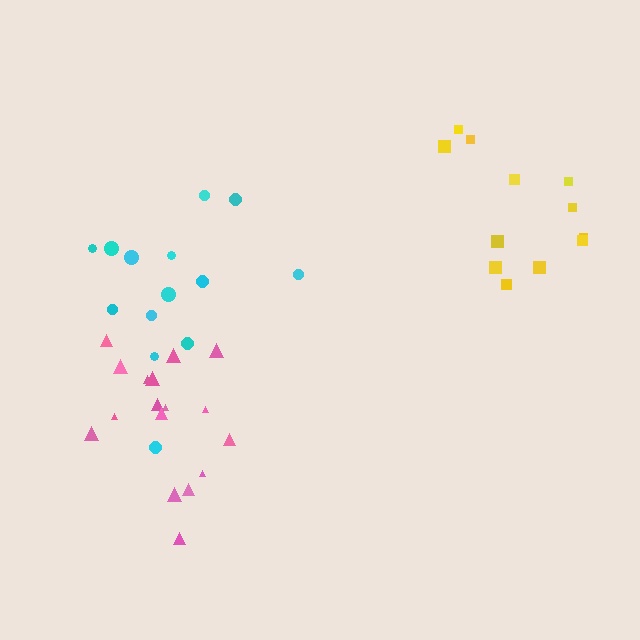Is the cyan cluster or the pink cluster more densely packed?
Pink.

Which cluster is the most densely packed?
Pink.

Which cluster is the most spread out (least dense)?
Cyan.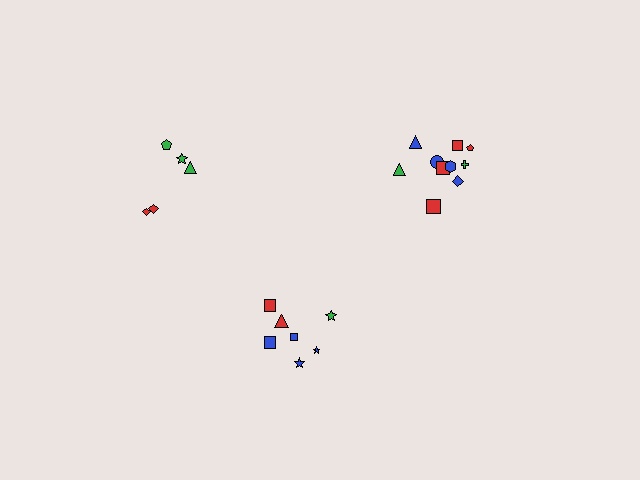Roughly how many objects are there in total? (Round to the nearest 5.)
Roughly 20 objects in total.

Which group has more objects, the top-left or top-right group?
The top-right group.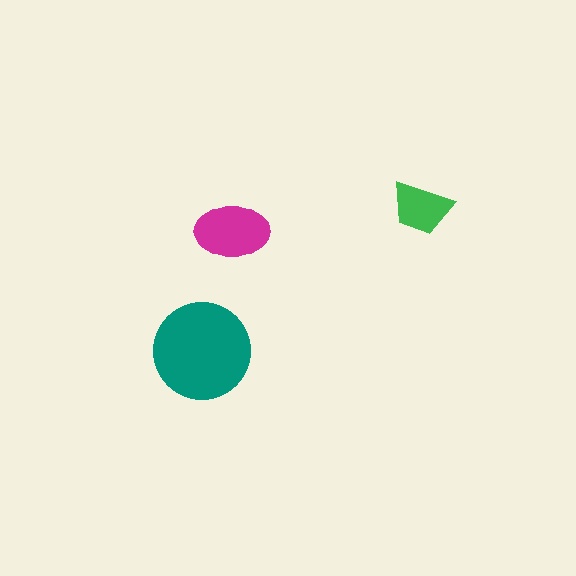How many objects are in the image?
There are 3 objects in the image.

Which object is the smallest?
The green trapezoid.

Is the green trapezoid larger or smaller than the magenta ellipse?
Smaller.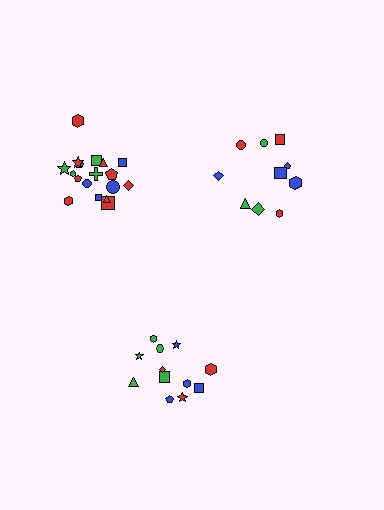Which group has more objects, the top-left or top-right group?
The top-left group.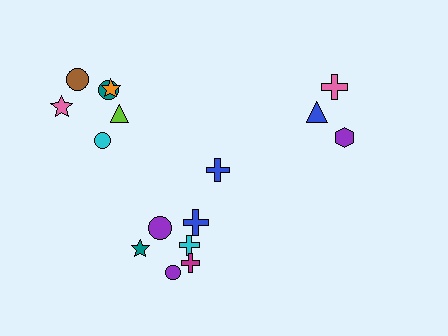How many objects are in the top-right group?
There are 3 objects.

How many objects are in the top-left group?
There are 6 objects.